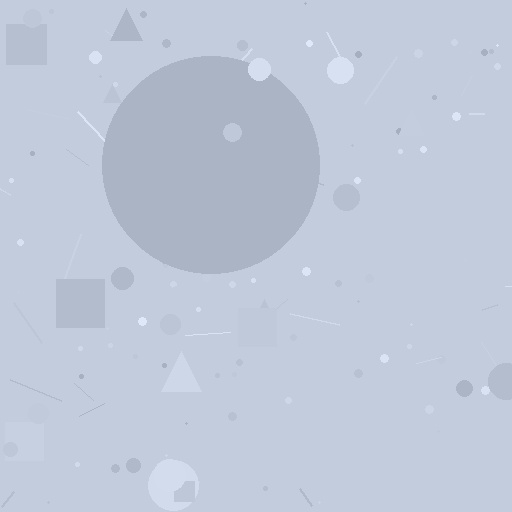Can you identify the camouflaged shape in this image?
The camouflaged shape is a circle.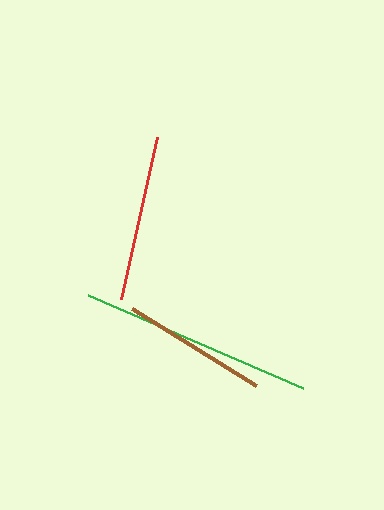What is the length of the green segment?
The green segment is approximately 234 pixels long.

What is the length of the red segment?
The red segment is approximately 166 pixels long.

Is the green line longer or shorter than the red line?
The green line is longer than the red line.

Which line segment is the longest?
The green line is the longest at approximately 234 pixels.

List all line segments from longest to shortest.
From longest to shortest: green, red, brown.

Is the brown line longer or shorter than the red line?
The red line is longer than the brown line.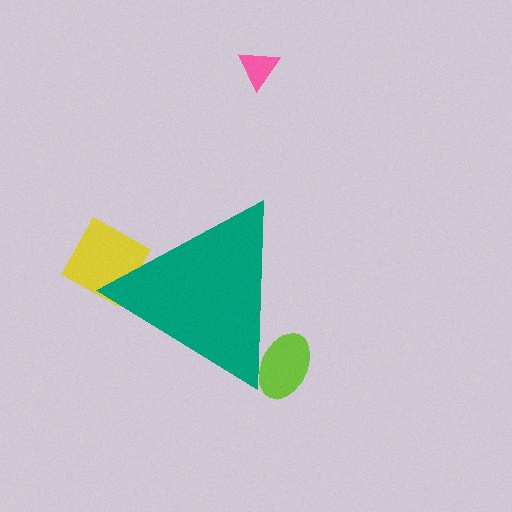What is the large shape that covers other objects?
A teal triangle.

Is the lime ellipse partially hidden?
Yes, the lime ellipse is partially hidden behind the teal triangle.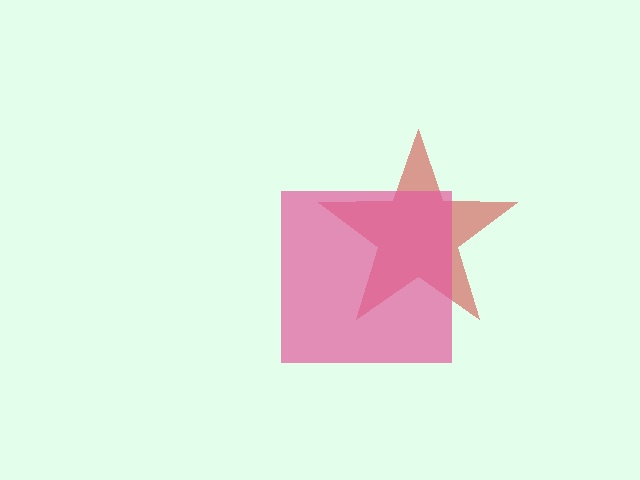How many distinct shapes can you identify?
There are 2 distinct shapes: a red star, a pink square.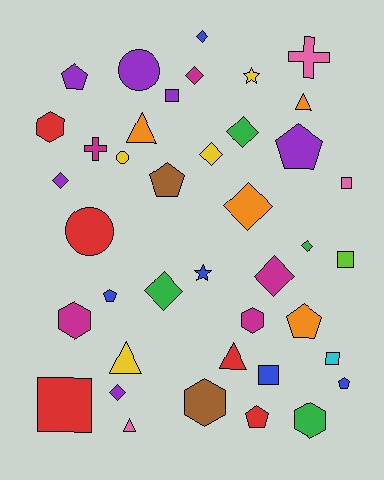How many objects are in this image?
There are 40 objects.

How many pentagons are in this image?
There are 7 pentagons.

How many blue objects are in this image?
There are 5 blue objects.